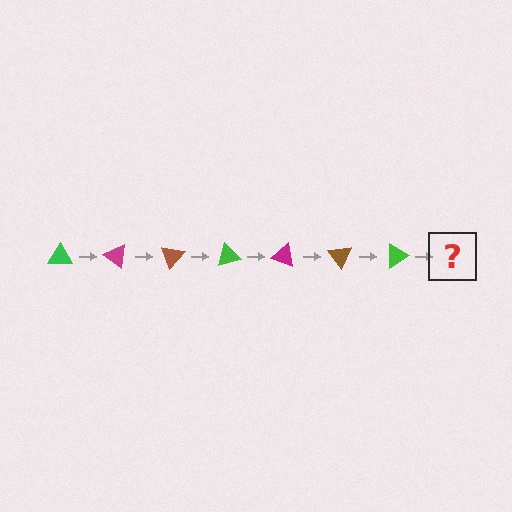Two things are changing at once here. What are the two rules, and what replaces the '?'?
The two rules are that it rotates 35 degrees each step and the color cycles through green, magenta, and brown. The '?' should be a magenta triangle, rotated 245 degrees from the start.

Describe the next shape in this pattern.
It should be a magenta triangle, rotated 245 degrees from the start.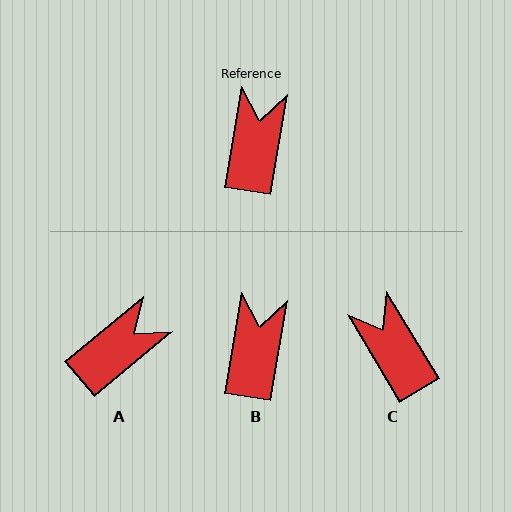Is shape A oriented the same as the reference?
No, it is off by about 40 degrees.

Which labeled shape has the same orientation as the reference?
B.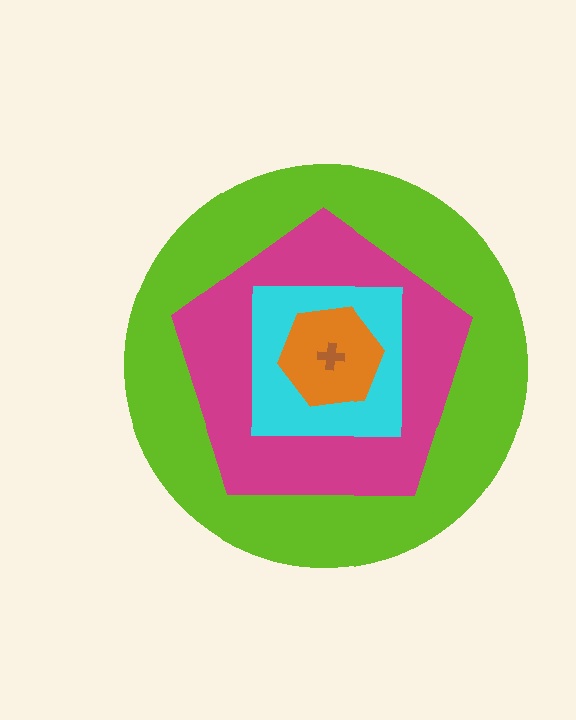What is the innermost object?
The brown cross.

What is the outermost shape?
The lime circle.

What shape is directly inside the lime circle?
The magenta pentagon.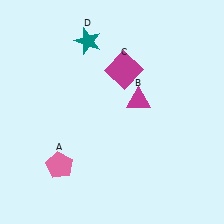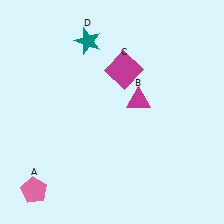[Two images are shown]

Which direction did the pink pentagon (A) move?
The pink pentagon (A) moved left.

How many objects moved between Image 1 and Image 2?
1 object moved between the two images.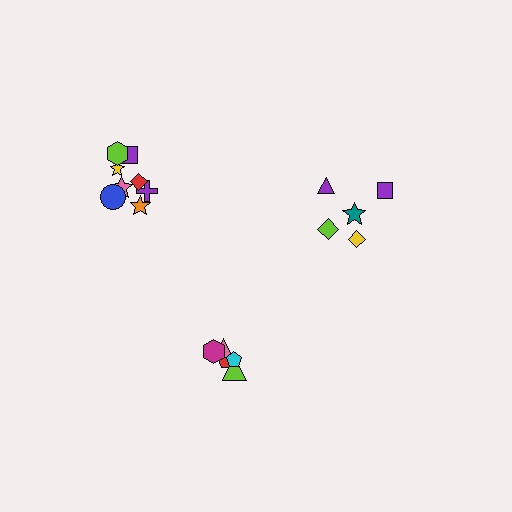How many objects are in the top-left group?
There are 8 objects.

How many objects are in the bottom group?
There are 5 objects.